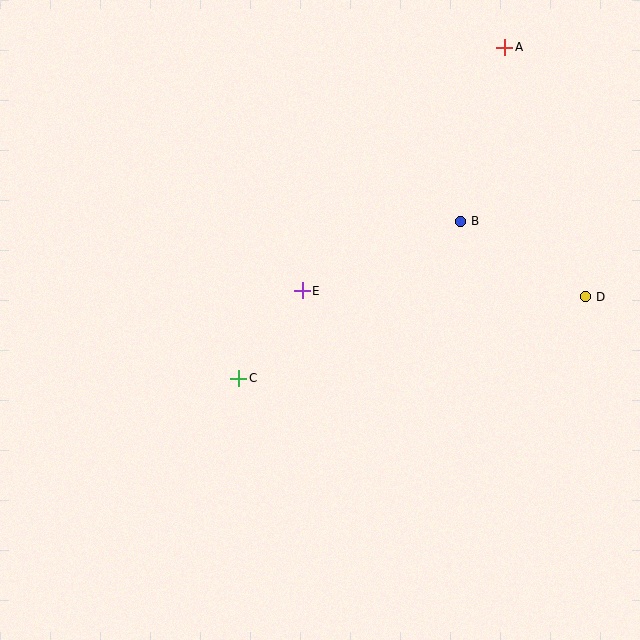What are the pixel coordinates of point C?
Point C is at (239, 378).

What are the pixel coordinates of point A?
Point A is at (505, 47).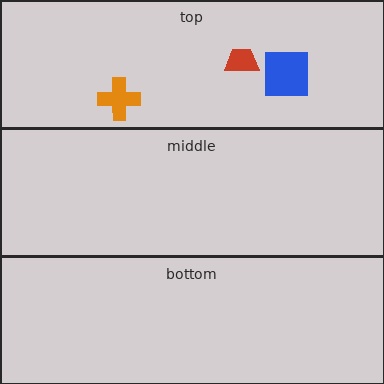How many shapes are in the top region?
3.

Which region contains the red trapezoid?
The top region.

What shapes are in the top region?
The blue square, the orange cross, the red trapezoid.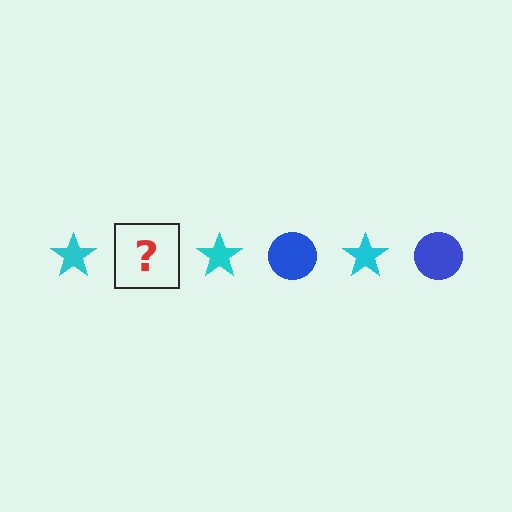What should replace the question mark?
The question mark should be replaced with a blue circle.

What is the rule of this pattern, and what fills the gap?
The rule is that the pattern alternates between cyan star and blue circle. The gap should be filled with a blue circle.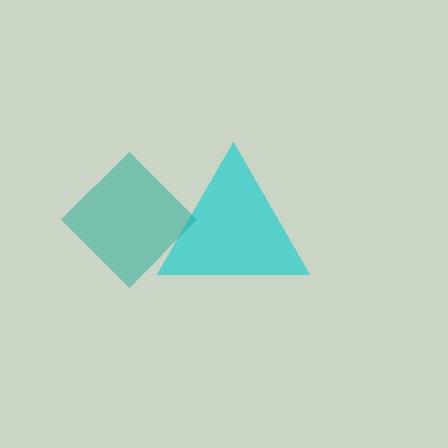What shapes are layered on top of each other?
The layered shapes are: a cyan triangle, a teal diamond.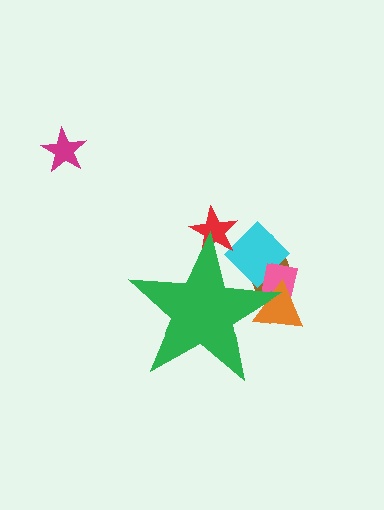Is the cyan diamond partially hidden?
Yes, the cyan diamond is partially hidden behind the green star.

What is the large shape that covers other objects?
A green star.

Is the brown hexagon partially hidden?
Yes, the brown hexagon is partially hidden behind the green star.